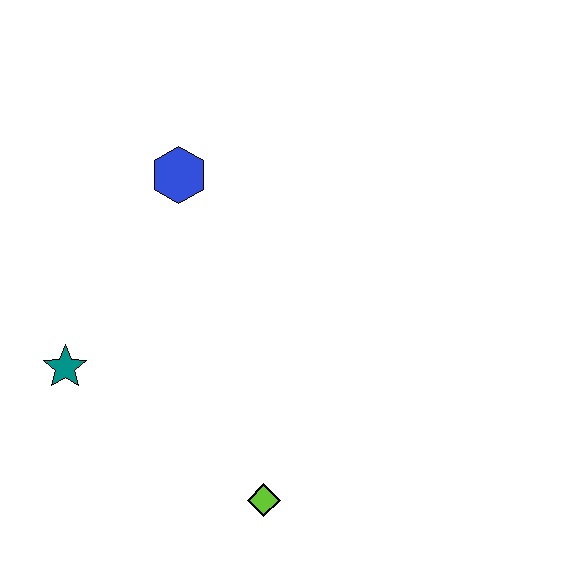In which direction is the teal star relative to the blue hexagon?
The teal star is below the blue hexagon.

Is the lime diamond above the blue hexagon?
No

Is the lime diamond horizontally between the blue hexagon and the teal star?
No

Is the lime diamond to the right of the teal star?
Yes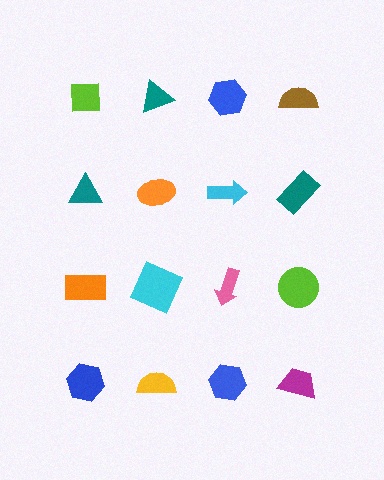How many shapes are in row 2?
4 shapes.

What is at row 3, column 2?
A cyan square.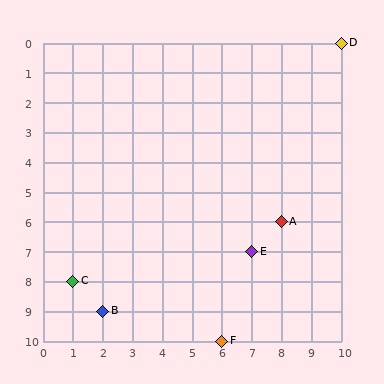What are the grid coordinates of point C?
Point C is at grid coordinates (1, 8).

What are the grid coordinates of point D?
Point D is at grid coordinates (10, 0).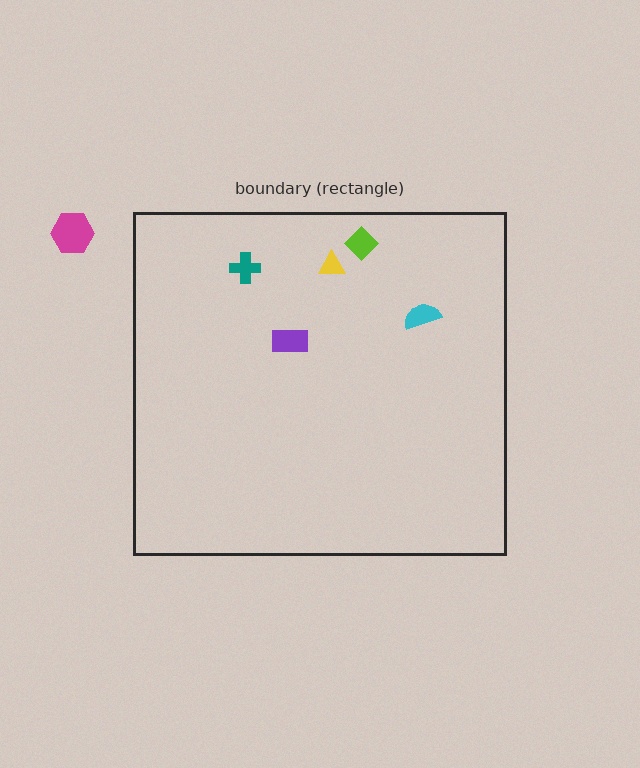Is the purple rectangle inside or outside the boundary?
Inside.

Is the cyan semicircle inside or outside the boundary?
Inside.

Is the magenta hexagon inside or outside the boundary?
Outside.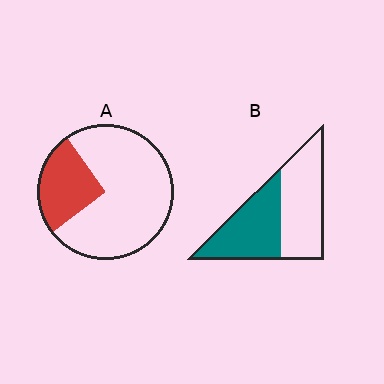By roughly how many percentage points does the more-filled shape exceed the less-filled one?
By roughly 20 percentage points (B over A).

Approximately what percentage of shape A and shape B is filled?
A is approximately 25% and B is approximately 45%.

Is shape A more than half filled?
No.